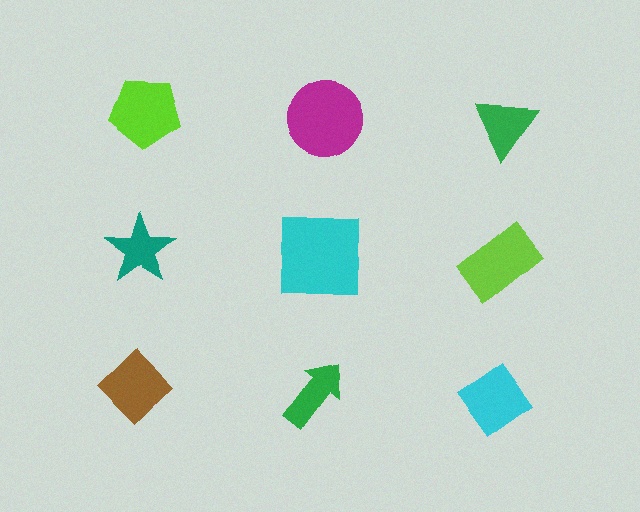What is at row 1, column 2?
A magenta circle.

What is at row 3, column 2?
A green arrow.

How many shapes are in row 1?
3 shapes.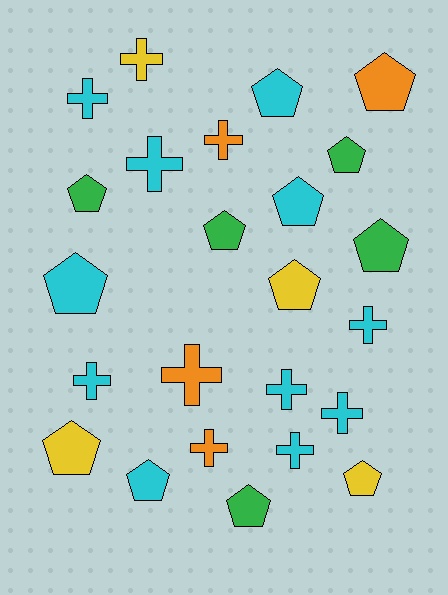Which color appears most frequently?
Cyan, with 11 objects.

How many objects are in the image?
There are 24 objects.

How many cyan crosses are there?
There are 7 cyan crosses.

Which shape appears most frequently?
Pentagon, with 13 objects.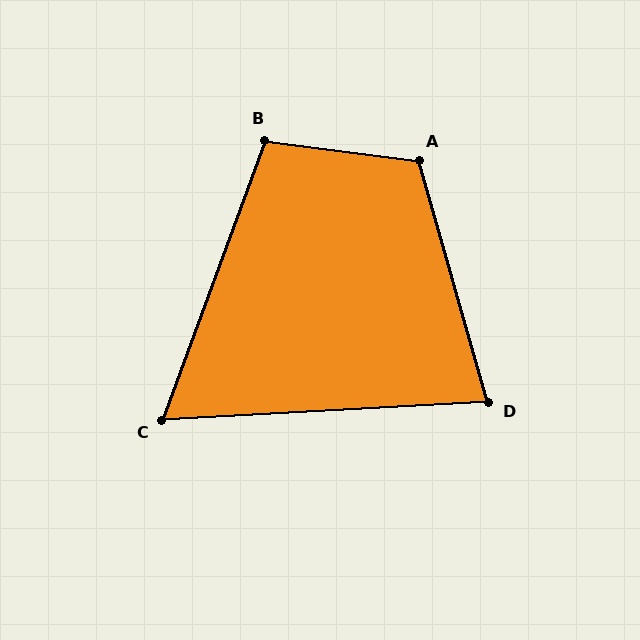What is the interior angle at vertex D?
Approximately 77 degrees (acute).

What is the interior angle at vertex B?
Approximately 103 degrees (obtuse).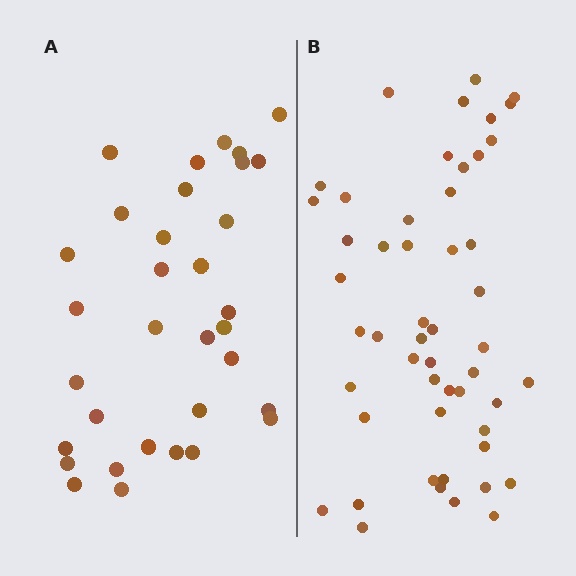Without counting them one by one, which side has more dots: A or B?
Region B (the right region) has more dots.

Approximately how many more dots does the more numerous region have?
Region B has approximately 20 more dots than region A.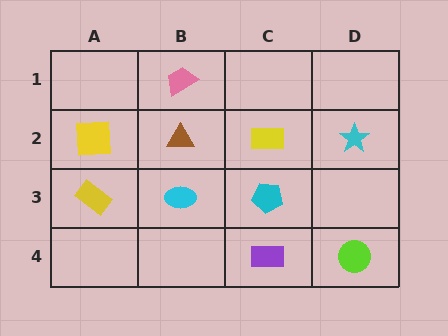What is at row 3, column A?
A yellow rectangle.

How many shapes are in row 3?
3 shapes.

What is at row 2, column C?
A yellow rectangle.